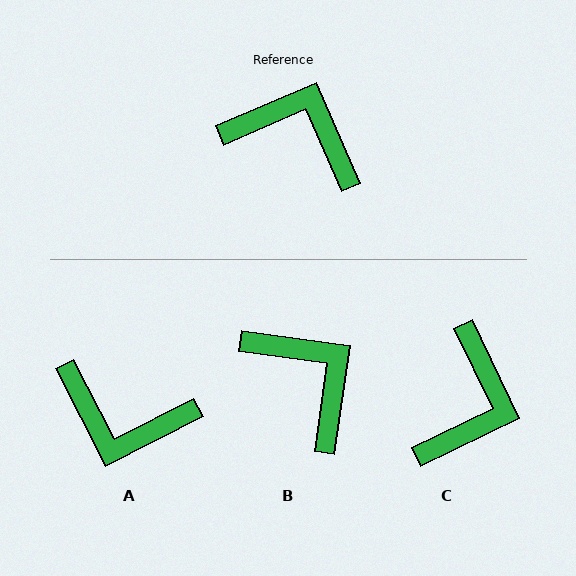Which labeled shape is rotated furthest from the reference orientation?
A, about 176 degrees away.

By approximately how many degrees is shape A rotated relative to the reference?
Approximately 176 degrees clockwise.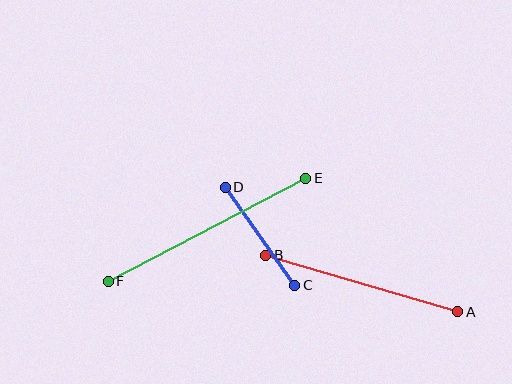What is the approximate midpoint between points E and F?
The midpoint is at approximately (207, 230) pixels.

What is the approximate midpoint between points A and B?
The midpoint is at approximately (362, 283) pixels.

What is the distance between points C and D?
The distance is approximately 120 pixels.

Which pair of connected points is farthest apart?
Points E and F are farthest apart.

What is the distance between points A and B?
The distance is approximately 200 pixels.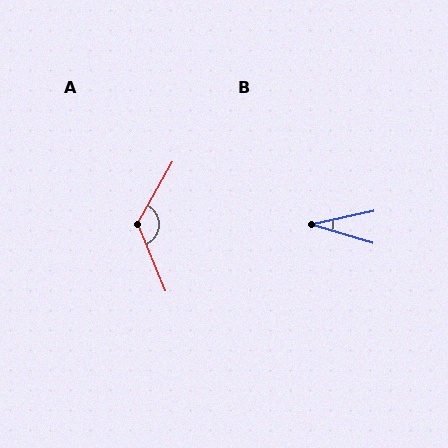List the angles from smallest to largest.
B (29°), A (127°).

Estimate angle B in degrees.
Approximately 29 degrees.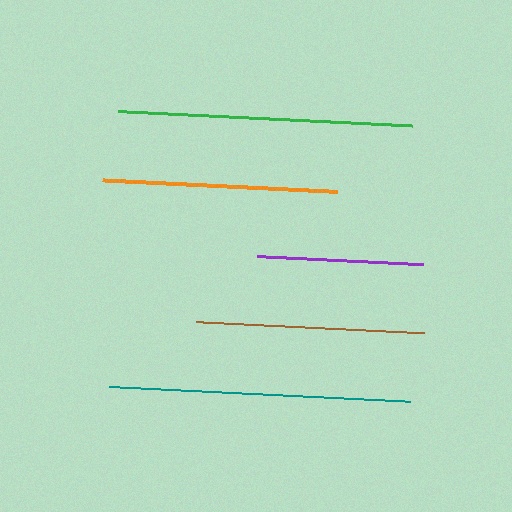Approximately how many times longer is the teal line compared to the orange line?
The teal line is approximately 1.3 times the length of the orange line.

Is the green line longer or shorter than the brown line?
The green line is longer than the brown line.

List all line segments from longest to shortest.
From longest to shortest: teal, green, orange, brown, purple.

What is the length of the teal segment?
The teal segment is approximately 301 pixels long.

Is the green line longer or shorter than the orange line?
The green line is longer than the orange line.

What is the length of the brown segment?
The brown segment is approximately 229 pixels long.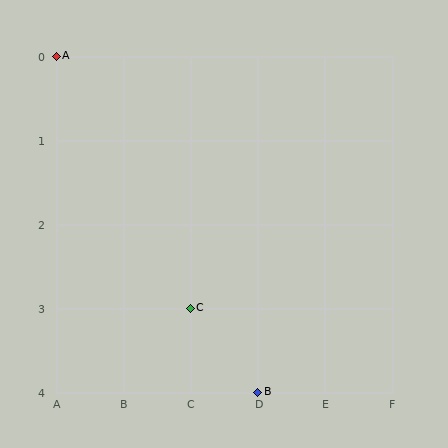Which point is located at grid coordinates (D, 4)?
Point B is at (D, 4).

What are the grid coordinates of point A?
Point A is at grid coordinates (A, 0).